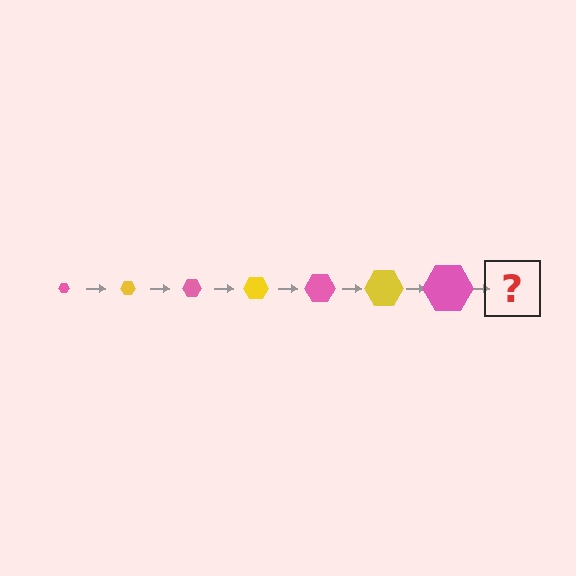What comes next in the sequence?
The next element should be a yellow hexagon, larger than the previous one.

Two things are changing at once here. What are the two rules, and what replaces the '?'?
The two rules are that the hexagon grows larger each step and the color cycles through pink and yellow. The '?' should be a yellow hexagon, larger than the previous one.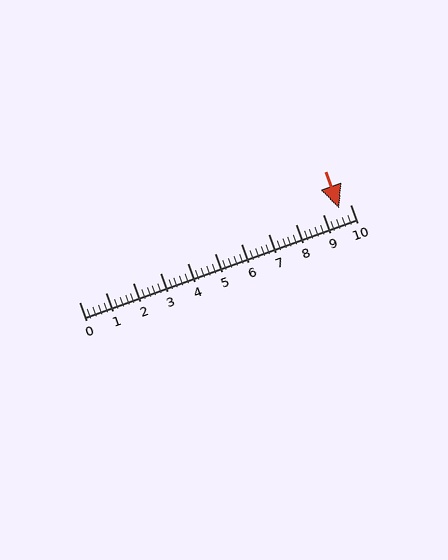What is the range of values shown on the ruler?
The ruler shows values from 0 to 10.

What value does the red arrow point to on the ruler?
The red arrow points to approximately 9.6.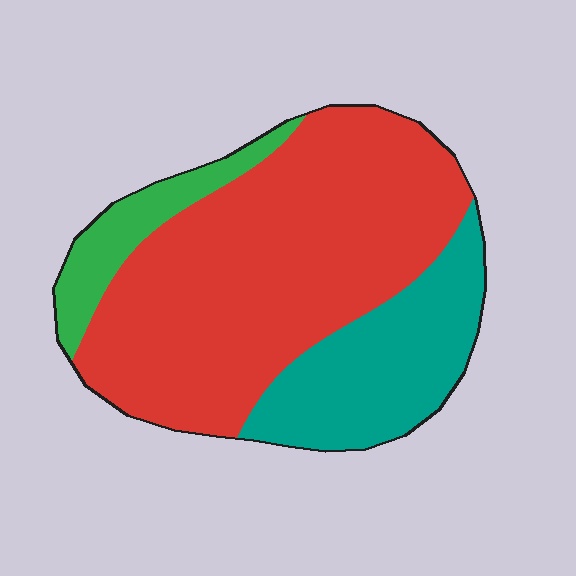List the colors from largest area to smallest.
From largest to smallest: red, teal, green.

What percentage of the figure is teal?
Teal takes up about one quarter (1/4) of the figure.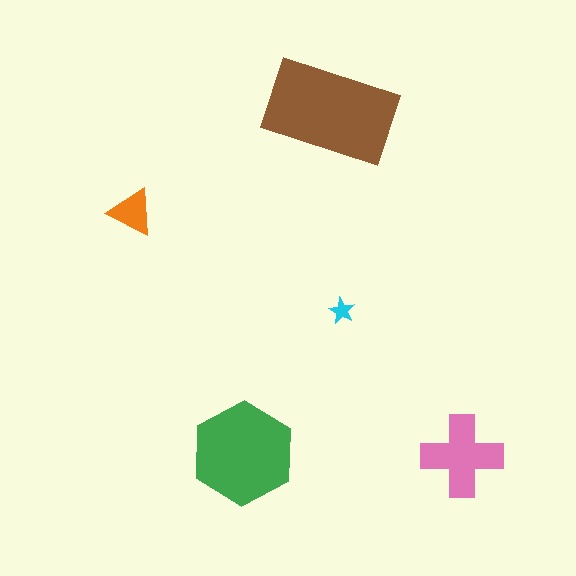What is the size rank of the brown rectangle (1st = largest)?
1st.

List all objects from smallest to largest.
The cyan star, the orange triangle, the pink cross, the green hexagon, the brown rectangle.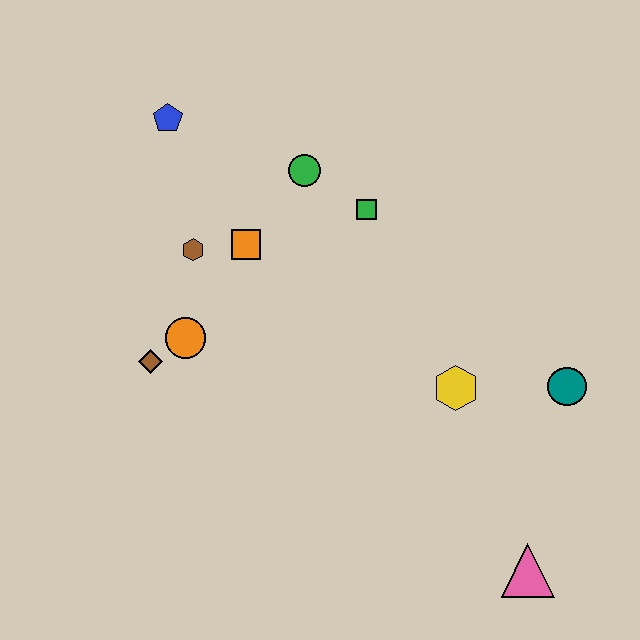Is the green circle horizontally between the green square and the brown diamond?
Yes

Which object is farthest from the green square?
The pink triangle is farthest from the green square.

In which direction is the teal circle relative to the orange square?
The teal circle is to the right of the orange square.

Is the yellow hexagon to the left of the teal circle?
Yes